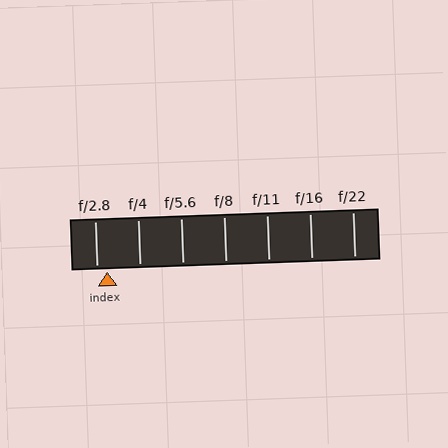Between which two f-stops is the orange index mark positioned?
The index mark is between f/2.8 and f/4.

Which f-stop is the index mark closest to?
The index mark is closest to f/2.8.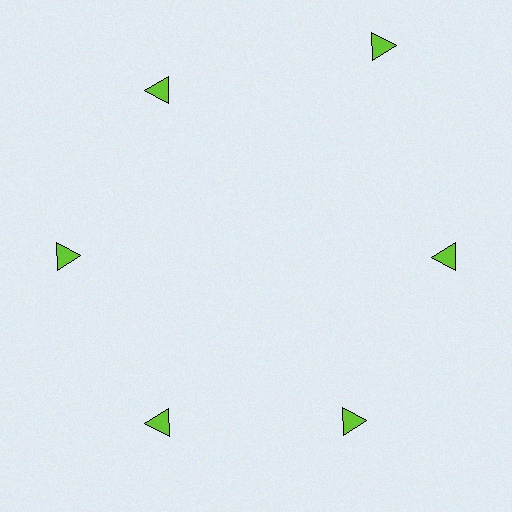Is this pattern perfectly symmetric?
No. The 6 lime triangles are arranged in a ring, but one element near the 1 o'clock position is pushed outward from the center, breaking the 6-fold rotational symmetry.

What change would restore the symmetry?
The symmetry would be restored by moving it inward, back onto the ring so that all 6 triangles sit at equal angles and equal distance from the center.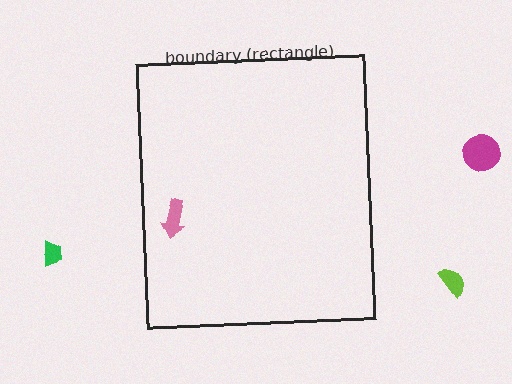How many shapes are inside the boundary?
1 inside, 3 outside.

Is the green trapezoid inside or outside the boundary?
Outside.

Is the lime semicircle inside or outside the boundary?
Outside.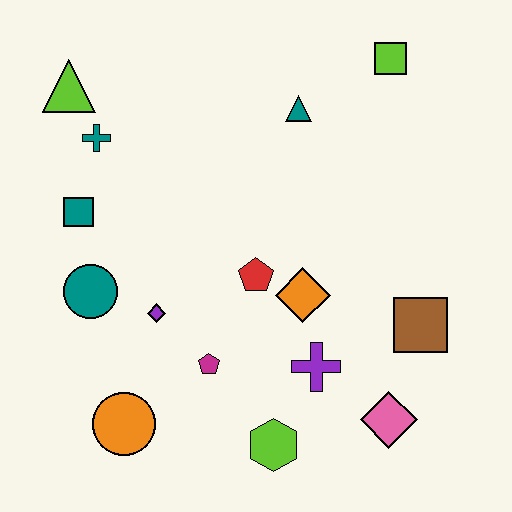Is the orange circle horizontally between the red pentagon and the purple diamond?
No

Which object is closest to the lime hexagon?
The purple cross is closest to the lime hexagon.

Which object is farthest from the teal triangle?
The orange circle is farthest from the teal triangle.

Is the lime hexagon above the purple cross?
No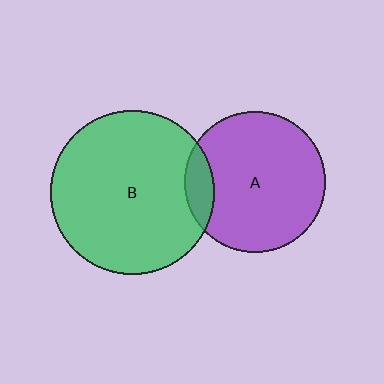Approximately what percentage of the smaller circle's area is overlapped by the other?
Approximately 10%.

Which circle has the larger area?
Circle B (green).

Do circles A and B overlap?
Yes.